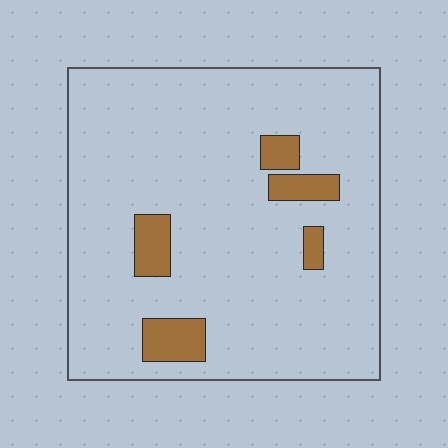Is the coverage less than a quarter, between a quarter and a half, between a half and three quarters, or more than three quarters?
Less than a quarter.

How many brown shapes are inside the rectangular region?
5.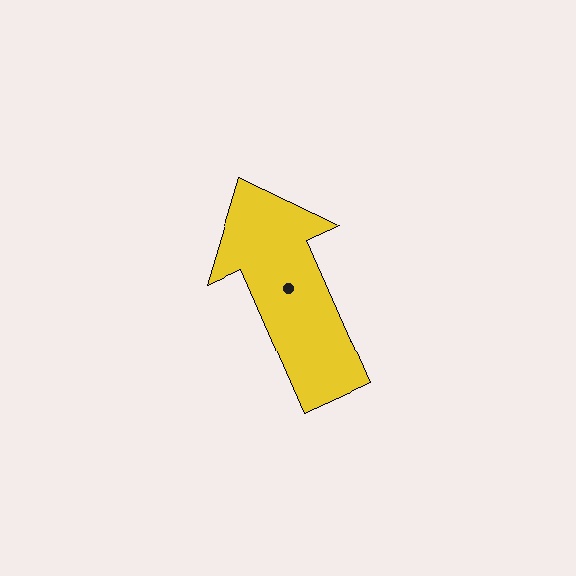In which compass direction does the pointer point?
Northwest.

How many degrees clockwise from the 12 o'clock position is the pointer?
Approximately 336 degrees.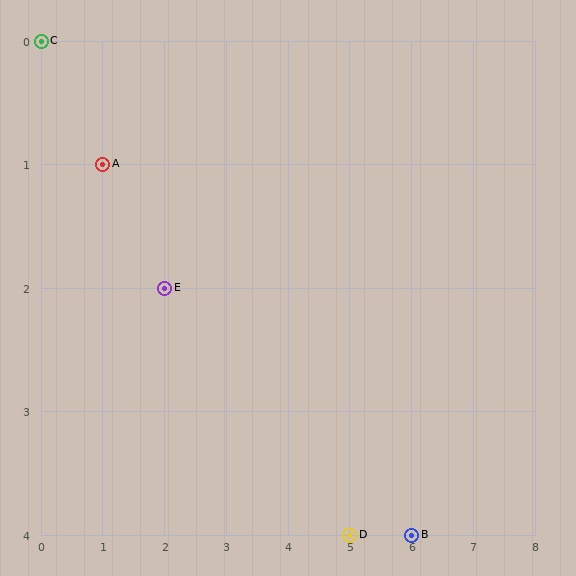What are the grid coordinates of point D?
Point D is at grid coordinates (5, 4).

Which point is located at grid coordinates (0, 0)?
Point C is at (0, 0).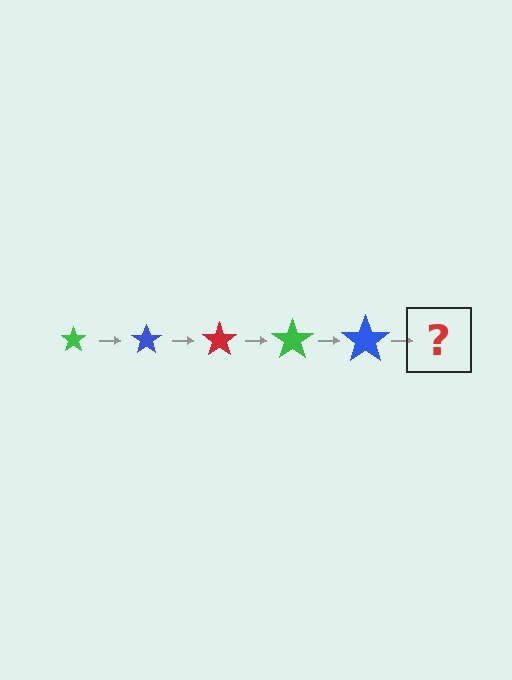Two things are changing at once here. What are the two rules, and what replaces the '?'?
The two rules are that the star grows larger each step and the color cycles through green, blue, and red. The '?' should be a red star, larger than the previous one.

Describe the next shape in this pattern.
It should be a red star, larger than the previous one.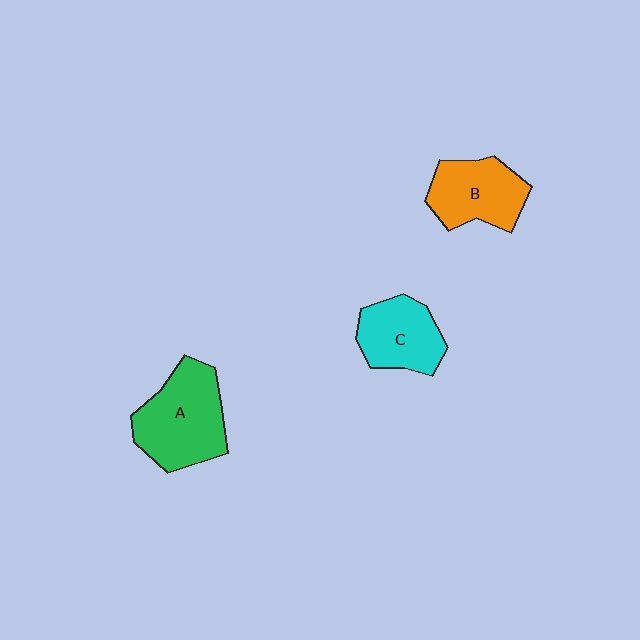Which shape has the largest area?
Shape A (green).